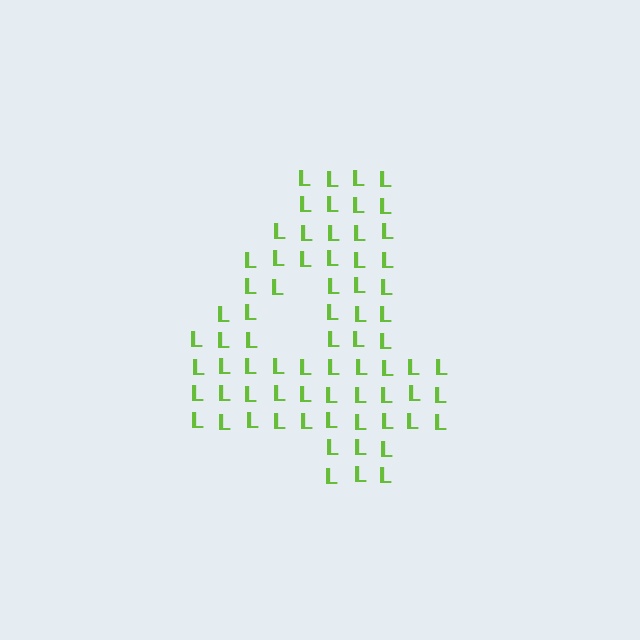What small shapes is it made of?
It is made of small letter L's.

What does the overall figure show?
The overall figure shows the digit 4.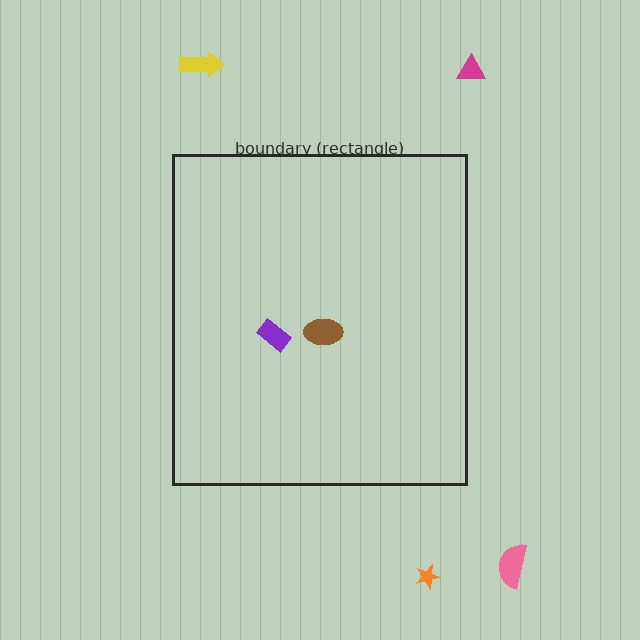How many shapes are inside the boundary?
2 inside, 4 outside.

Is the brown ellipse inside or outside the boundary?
Inside.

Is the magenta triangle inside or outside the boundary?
Outside.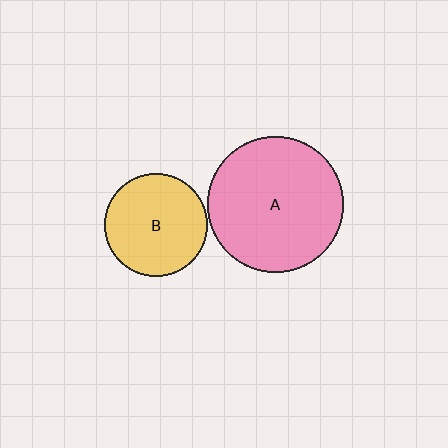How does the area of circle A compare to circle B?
Approximately 1.7 times.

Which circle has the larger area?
Circle A (pink).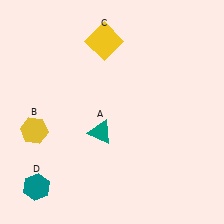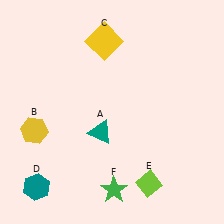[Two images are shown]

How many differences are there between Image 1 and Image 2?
There are 2 differences between the two images.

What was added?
A lime diamond (E), a green star (F) were added in Image 2.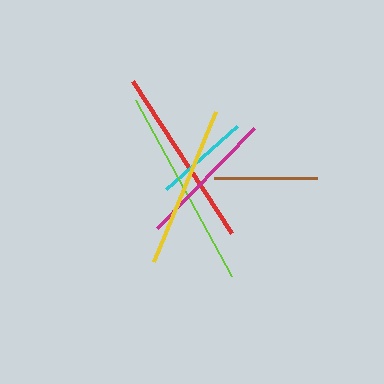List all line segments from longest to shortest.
From longest to shortest: lime, red, yellow, magenta, brown, cyan.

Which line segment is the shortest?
The cyan line is the shortest at approximately 95 pixels.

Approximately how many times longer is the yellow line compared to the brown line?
The yellow line is approximately 1.6 times the length of the brown line.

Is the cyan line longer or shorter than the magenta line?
The magenta line is longer than the cyan line.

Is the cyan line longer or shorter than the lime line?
The lime line is longer than the cyan line.